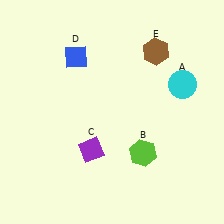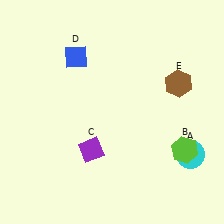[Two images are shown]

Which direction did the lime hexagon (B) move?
The lime hexagon (B) moved right.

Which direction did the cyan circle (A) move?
The cyan circle (A) moved down.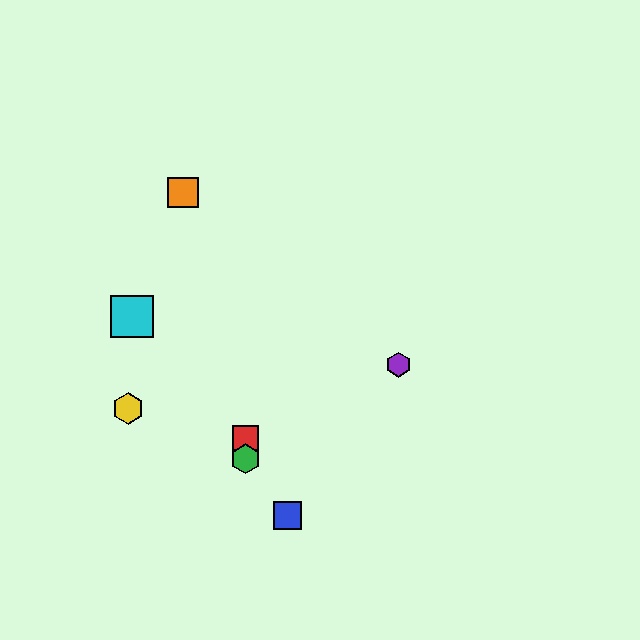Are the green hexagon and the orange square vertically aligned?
No, the green hexagon is at x≈245 and the orange square is at x≈183.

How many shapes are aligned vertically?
2 shapes (the red square, the green hexagon) are aligned vertically.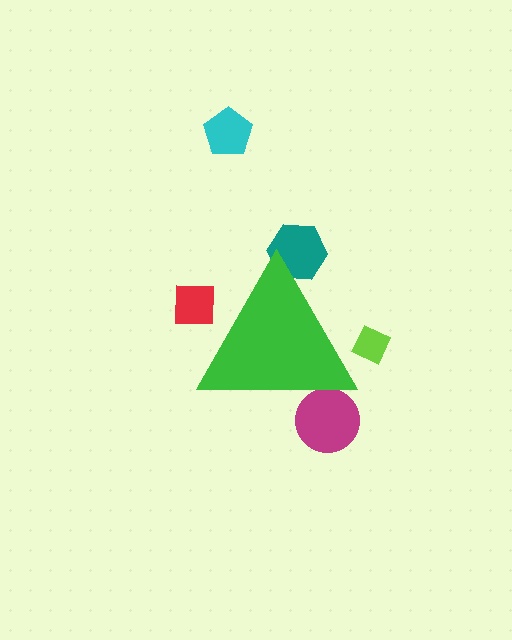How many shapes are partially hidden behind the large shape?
4 shapes are partially hidden.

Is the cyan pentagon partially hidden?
No, the cyan pentagon is fully visible.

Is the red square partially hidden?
Yes, the red square is partially hidden behind the green triangle.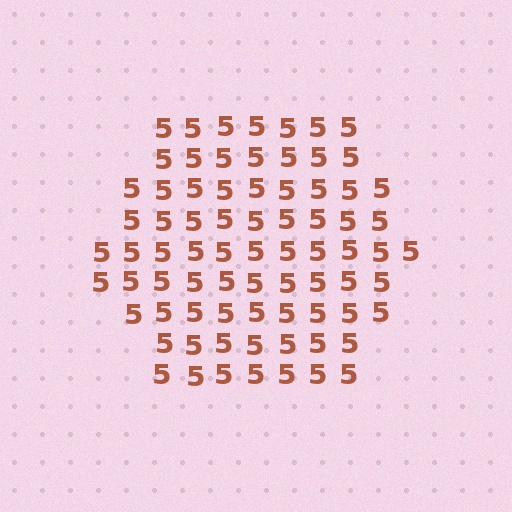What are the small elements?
The small elements are digit 5's.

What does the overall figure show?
The overall figure shows a hexagon.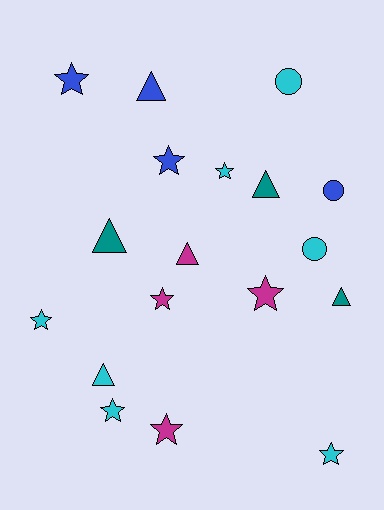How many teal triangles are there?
There are 3 teal triangles.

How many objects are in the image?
There are 18 objects.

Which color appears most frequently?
Cyan, with 7 objects.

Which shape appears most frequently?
Star, with 9 objects.